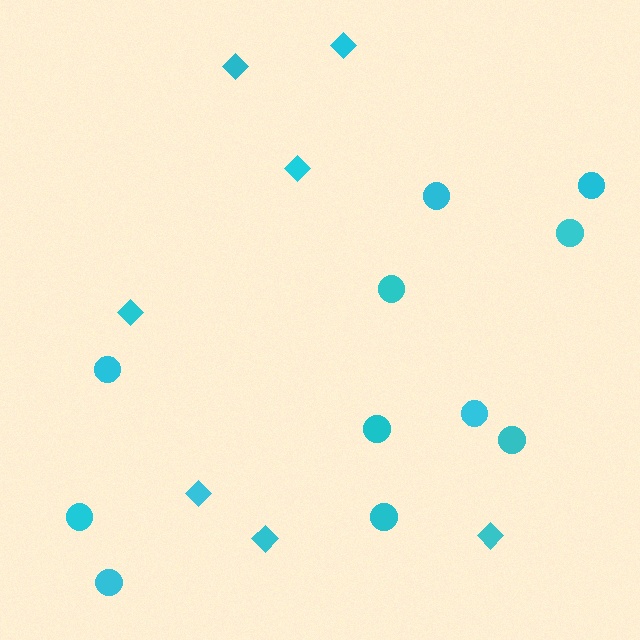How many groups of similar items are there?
There are 2 groups: one group of diamonds (7) and one group of circles (11).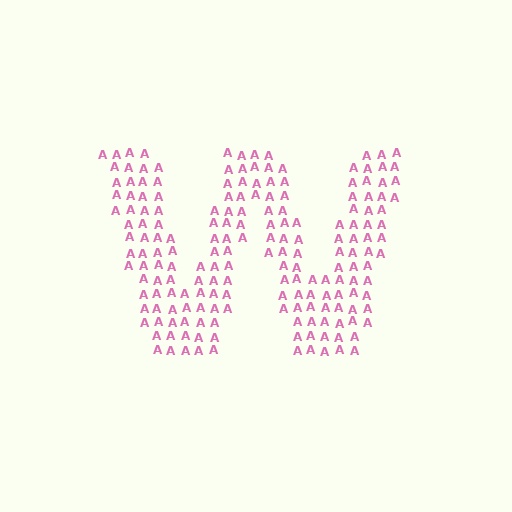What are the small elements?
The small elements are letter A's.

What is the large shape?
The large shape is the letter W.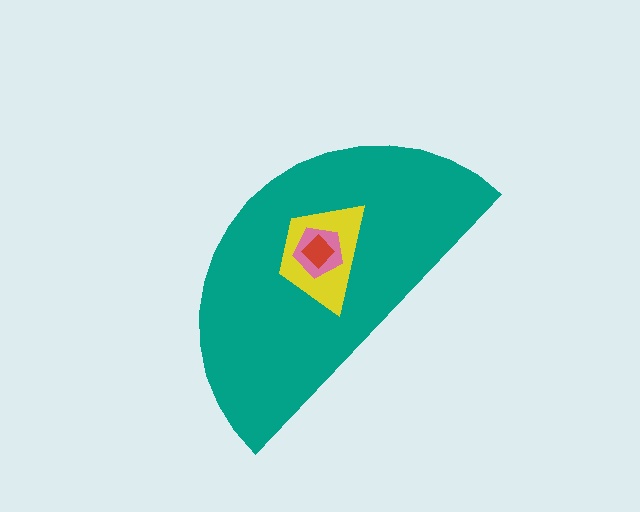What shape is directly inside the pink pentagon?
The red diamond.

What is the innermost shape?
The red diamond.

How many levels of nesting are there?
4.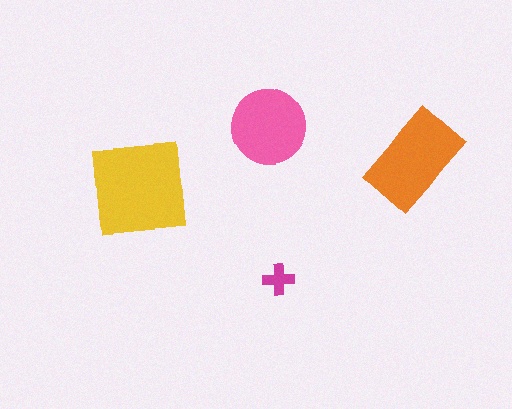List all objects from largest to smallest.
The yellow square, the orange rectangle, the pink circle, the magenta cross.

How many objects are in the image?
There are 4 objects in the image.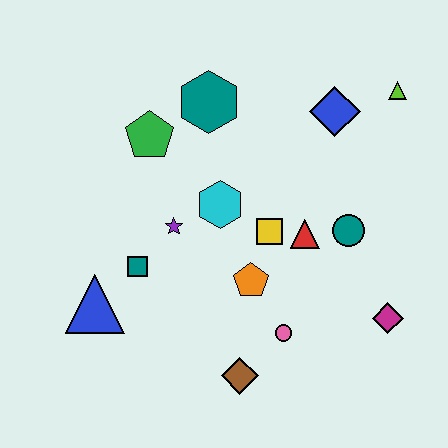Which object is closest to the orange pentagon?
The yellow square is closest to the orange pentagon.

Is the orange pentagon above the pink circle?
Yes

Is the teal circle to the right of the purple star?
Yes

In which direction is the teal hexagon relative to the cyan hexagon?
The teal hexagon is above the cyan hexagon.